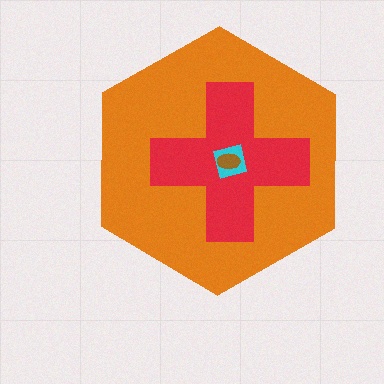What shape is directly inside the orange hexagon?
The red cross.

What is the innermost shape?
The brown ellipse.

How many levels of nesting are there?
4.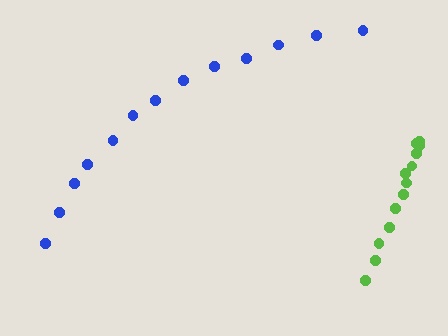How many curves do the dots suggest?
There are 2 distinct paths.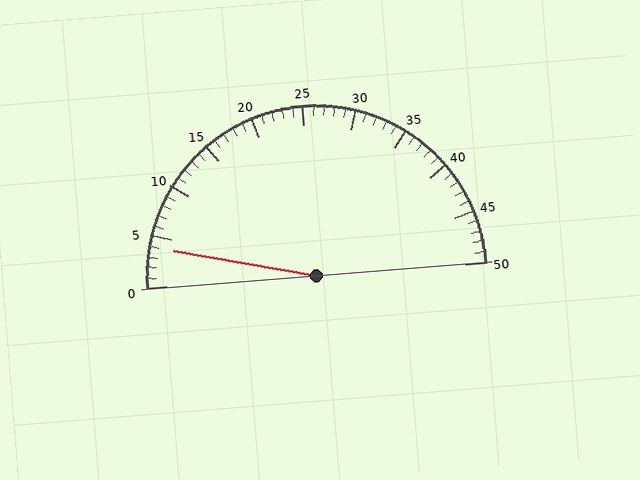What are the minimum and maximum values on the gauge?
The gauge ranges from 0 to 50.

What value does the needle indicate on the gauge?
The needle indicates approximately 4.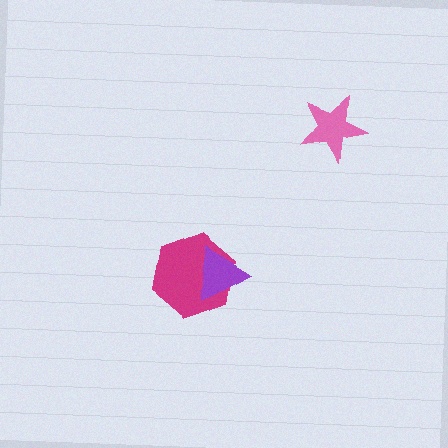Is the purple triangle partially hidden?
No, no other shape covers it.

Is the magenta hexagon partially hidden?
Yes, it is partially covered by another shape.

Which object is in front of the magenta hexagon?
The purple triangle is in front of the magenta hexagon.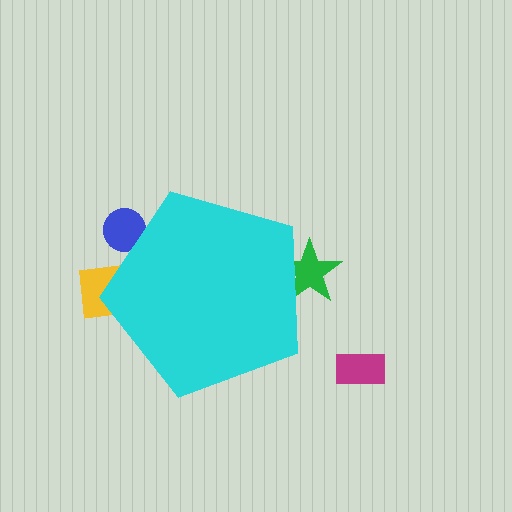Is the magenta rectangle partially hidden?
No, the magenta rectangle is fully visible.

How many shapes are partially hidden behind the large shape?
3 shapes are partially hidden.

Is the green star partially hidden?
Yes, the green star is partially hidden behind the cyan pentagon.